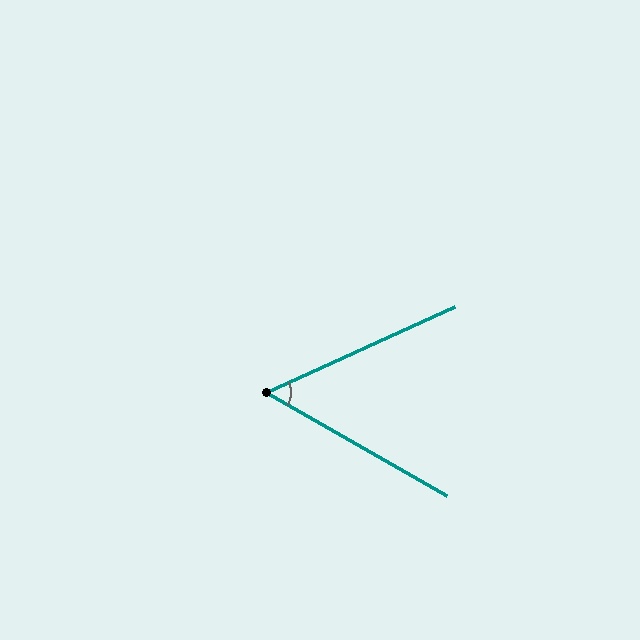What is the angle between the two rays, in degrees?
Approximately 54 degrees.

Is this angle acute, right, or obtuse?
It is acute.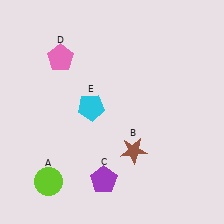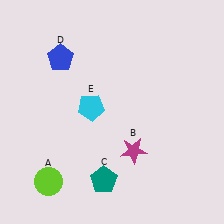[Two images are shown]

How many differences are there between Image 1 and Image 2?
There are 3 differences between the two images.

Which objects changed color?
B changed from brown to magenta. C changed from purple to teal. D changed from pink to blue.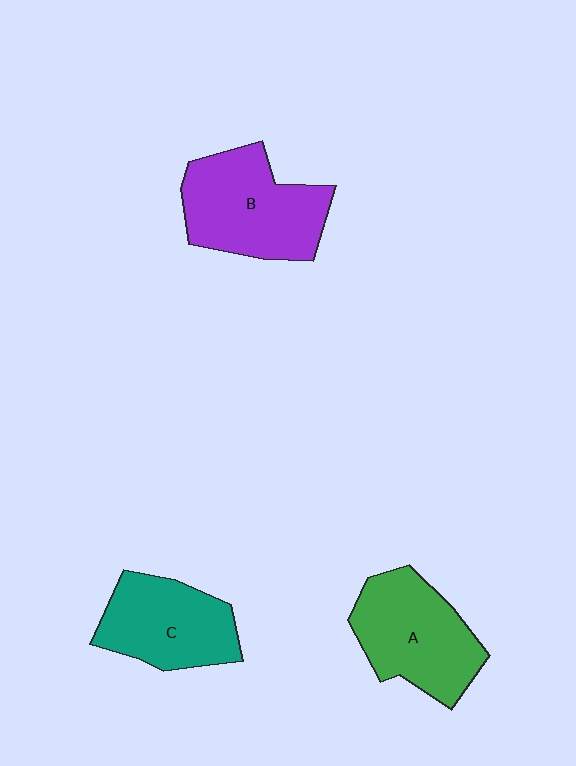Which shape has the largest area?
Shape B (purple).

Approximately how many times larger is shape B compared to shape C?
Approximately 1.2 times.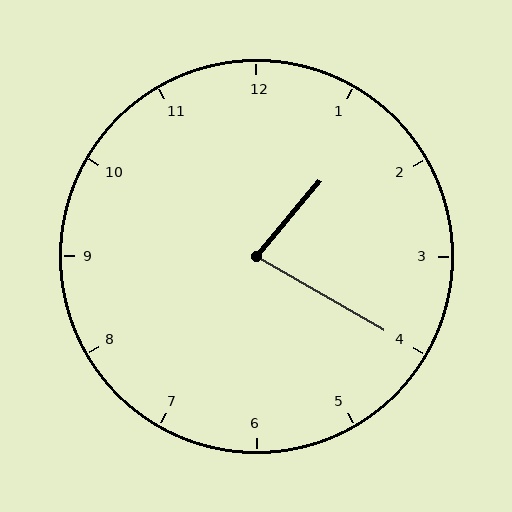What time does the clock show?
1:20.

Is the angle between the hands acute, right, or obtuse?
It is acute.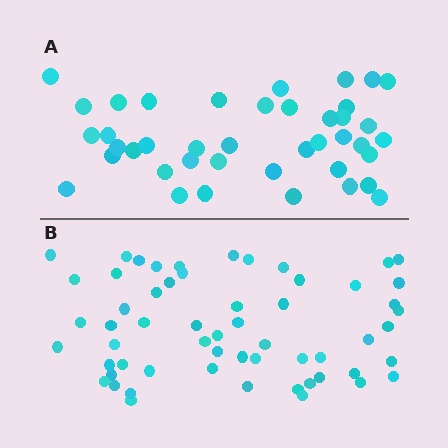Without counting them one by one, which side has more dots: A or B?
Region B (the bottom region) has more dots.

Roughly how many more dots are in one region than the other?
Region B has approximately 15 more dots than region A.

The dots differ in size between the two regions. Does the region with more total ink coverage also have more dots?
No. Region A has more total ink coverage because its dots are larger, but region B actually contains more individual dots. Total area can be misleading — the number of items is what matters here.